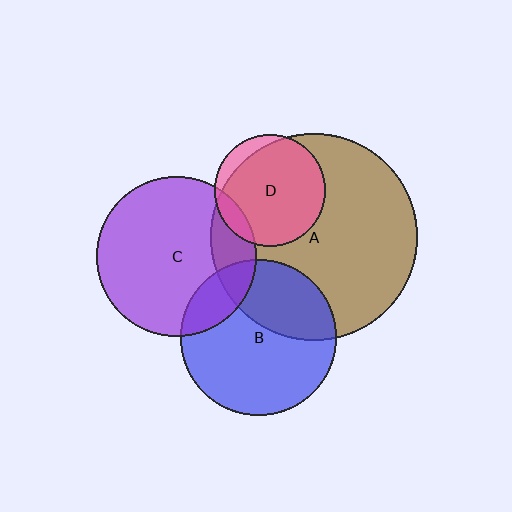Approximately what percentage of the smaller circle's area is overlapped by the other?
Approximately 20%.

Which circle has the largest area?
Circle A (brown).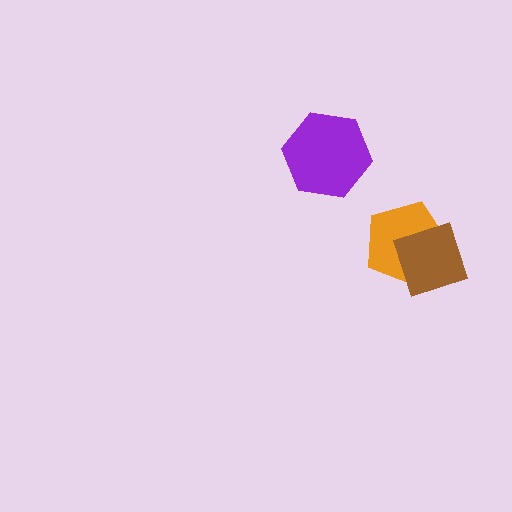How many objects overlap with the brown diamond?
1 object overlaps with the brown diamond.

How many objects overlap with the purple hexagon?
0 objects overlap with the purple hexagon.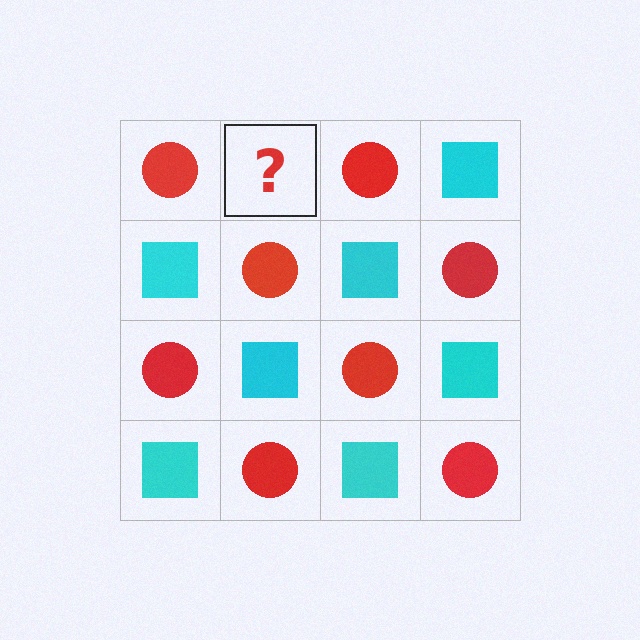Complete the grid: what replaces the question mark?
The question mark should be replaced with a cyan square.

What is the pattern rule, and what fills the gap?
The rule is that it alternates red circle and cyan square in a checkerboard pattern. The gap should be filled with a cyan square.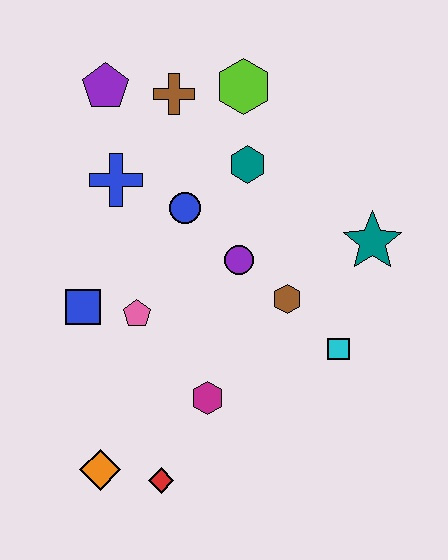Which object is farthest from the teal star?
The orange diamond is farthest from the teal star.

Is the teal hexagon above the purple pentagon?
No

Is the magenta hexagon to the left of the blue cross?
No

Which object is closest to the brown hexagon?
The purple circle is closest to the brown hexagon.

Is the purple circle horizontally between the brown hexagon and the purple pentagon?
Yes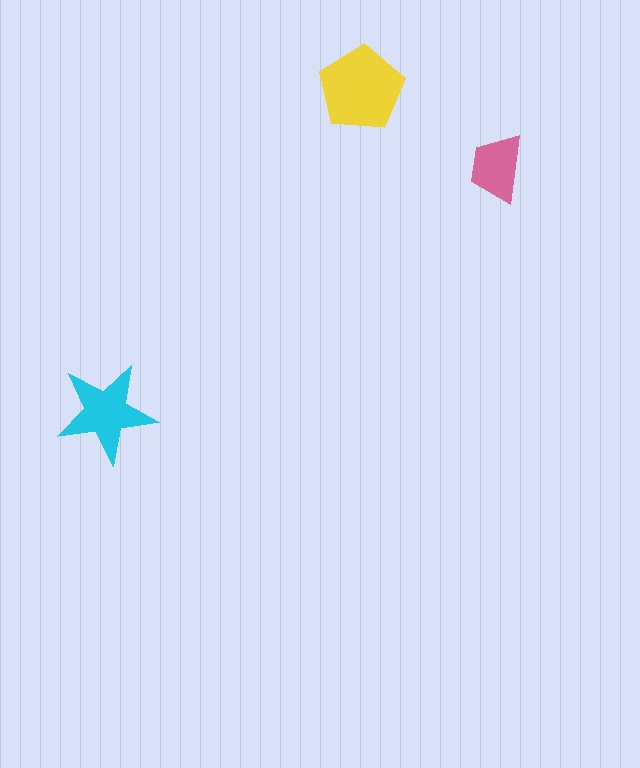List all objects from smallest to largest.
The pink trapezoid, the cyan star, the yellow pentagon.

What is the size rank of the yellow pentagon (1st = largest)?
1st.